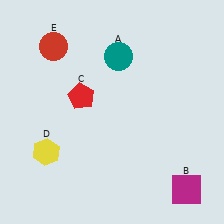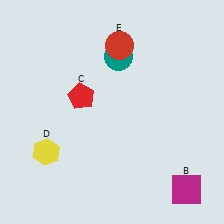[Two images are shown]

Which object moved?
The red circle (E) moved right.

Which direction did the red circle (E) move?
The red circle (E) moved right.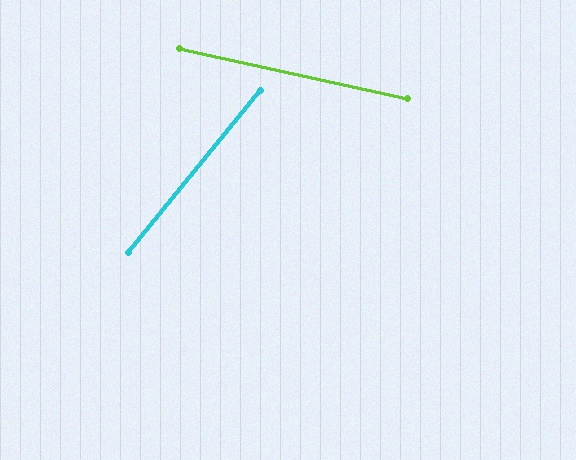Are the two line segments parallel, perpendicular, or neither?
Neither parallel nor perpendicular — they differ by about 63°.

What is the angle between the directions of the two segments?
Approximately 63 degrees.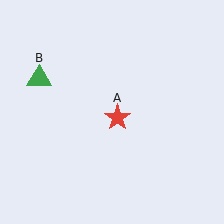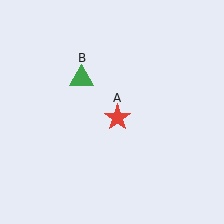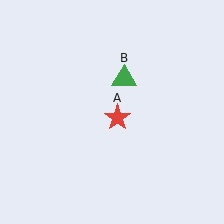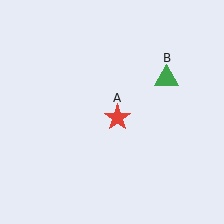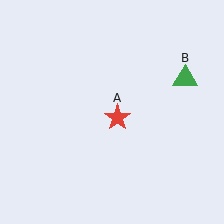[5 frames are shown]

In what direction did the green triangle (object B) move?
The green triangle (object B) moved right.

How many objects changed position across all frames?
1 object changed position: green triangle (object B).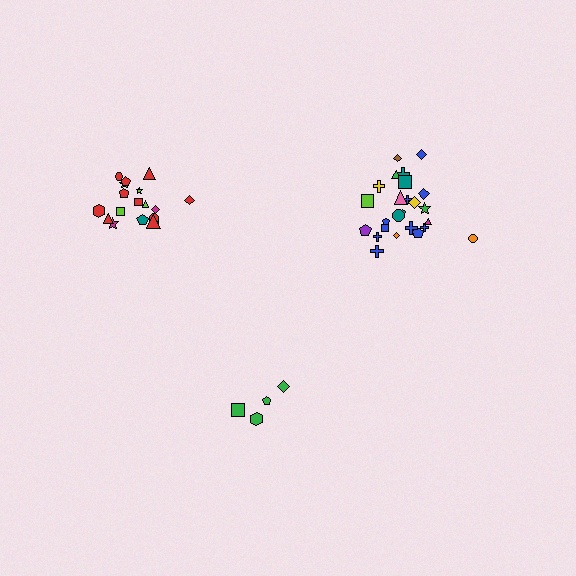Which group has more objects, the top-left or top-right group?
The top-right group.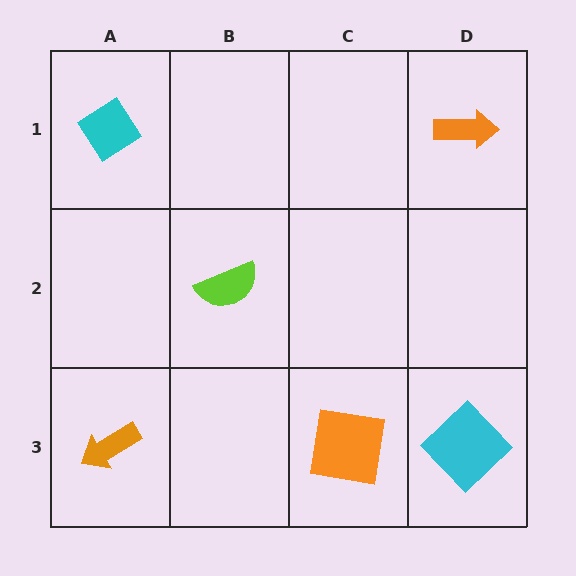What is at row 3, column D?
A cyan diamond.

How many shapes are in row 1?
2 shapes.